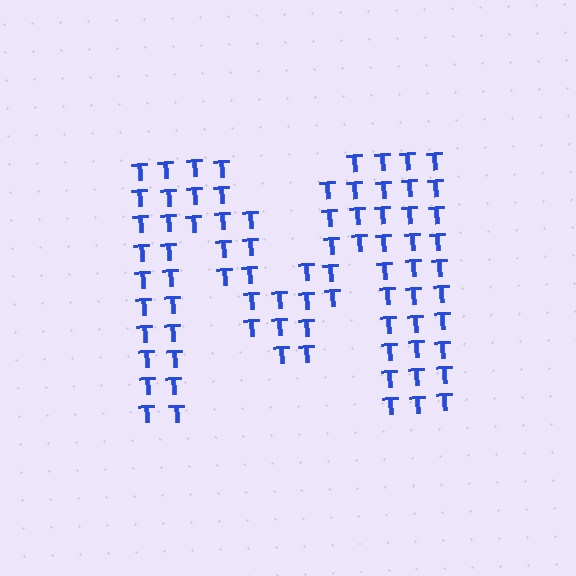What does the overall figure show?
The overall figure shows the letter M.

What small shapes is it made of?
It is made of small letter T's.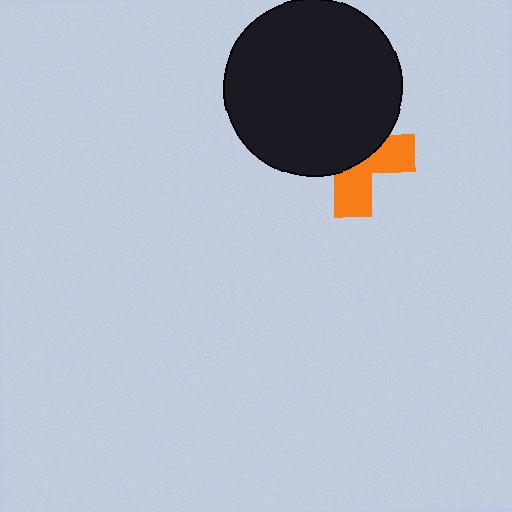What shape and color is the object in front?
The object in front is a black circle.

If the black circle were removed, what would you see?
You would see the complete orange cross.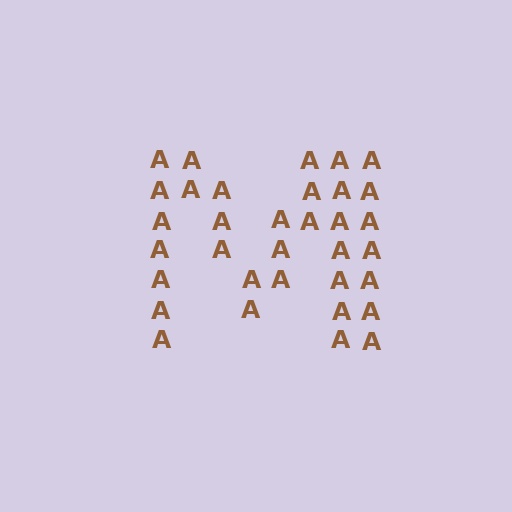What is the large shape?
The large shape is the letter M.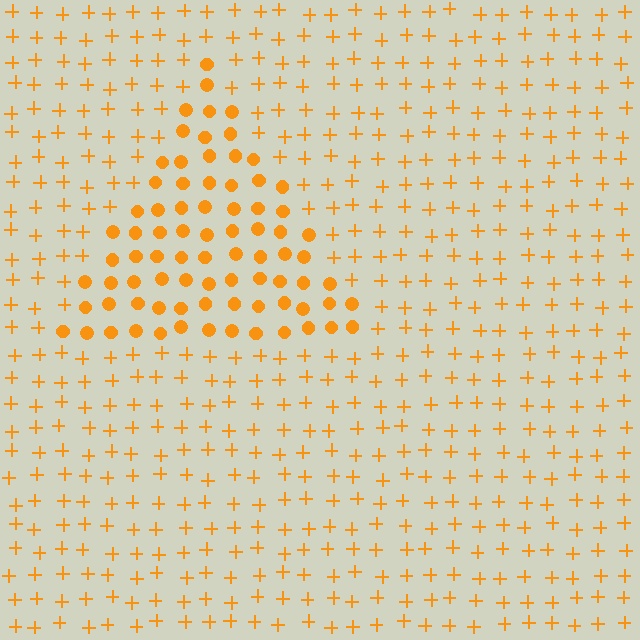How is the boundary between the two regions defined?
The boundary is defined by a change in element shape: circles inside vs. plus signs outside. All elements share the same color and spacing.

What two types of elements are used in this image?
The image uses circles inside the triangle region and plus signs outside it.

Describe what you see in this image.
The image is filled with small orange elements arranged in a uniform grid. A triangle-shaped region contains circles, while the surrounding area contains plus signs. The boundary is defined purely by the change in element shape.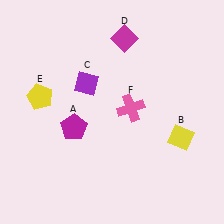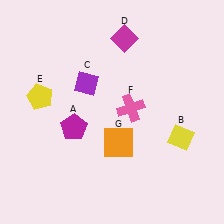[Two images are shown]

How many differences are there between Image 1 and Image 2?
There is 1 difference between the two images.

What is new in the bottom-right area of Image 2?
An orange square (G) was added in the bottom-right area of Image 2.